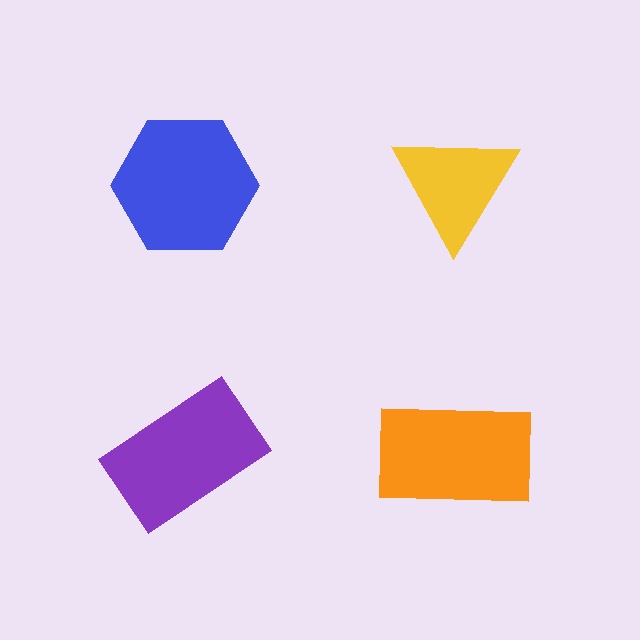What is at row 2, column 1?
A purple rectangle.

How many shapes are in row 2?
2 shapes.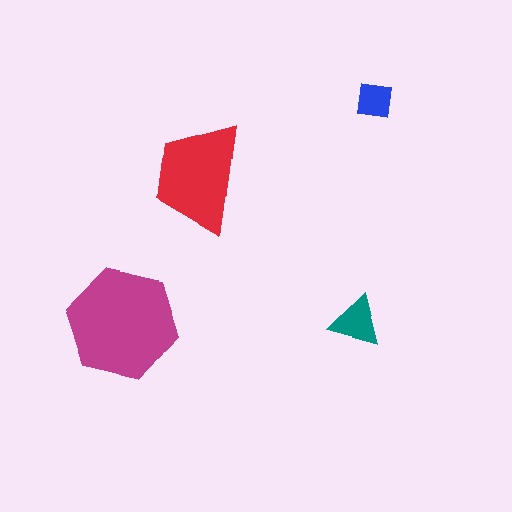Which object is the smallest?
The blue square.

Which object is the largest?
The magenta hexagon.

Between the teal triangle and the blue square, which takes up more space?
The teal triangle.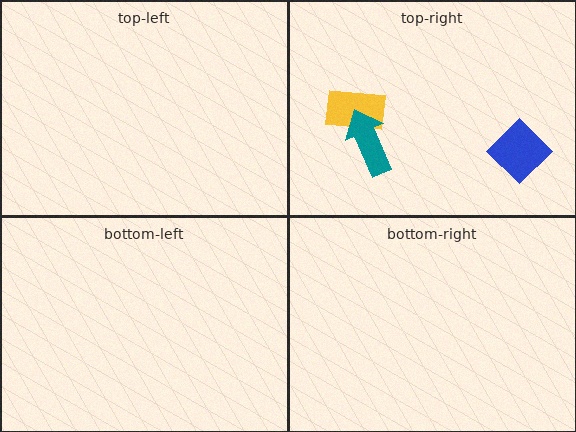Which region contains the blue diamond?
The top-right region.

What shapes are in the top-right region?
The yellow rectangle, the blue diamond, the teal arrow.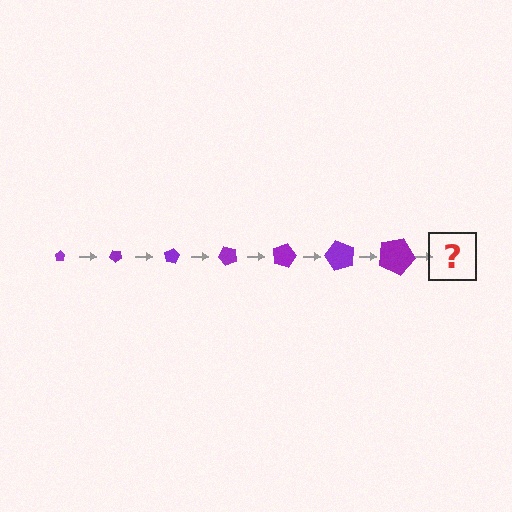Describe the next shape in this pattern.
It should be a pentagon, larger than the previous one and rotated 280 degrees from the start.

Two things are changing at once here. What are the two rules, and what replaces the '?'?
The two rules are that the pentagon grows larger each step and it rotates 40 degrees each step. The '?' should be a pentagon, larger than the previous one and rotated 280 degrees from the start.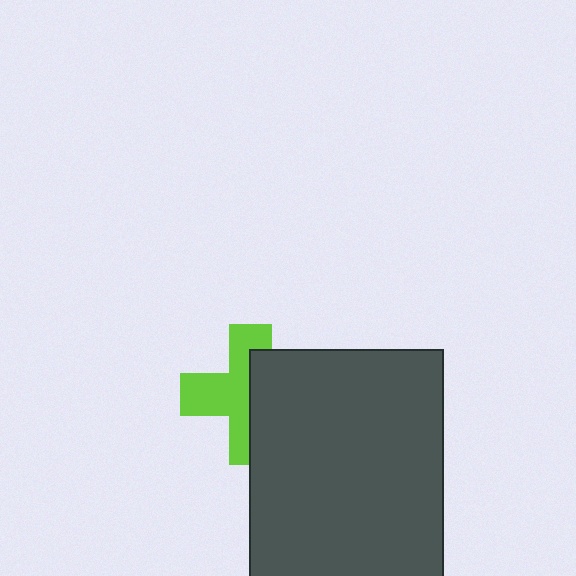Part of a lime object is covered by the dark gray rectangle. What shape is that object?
It is a cross.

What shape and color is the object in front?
The object in front is a dark gray rectangle.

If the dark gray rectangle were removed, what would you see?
You would see the complete lime cross.